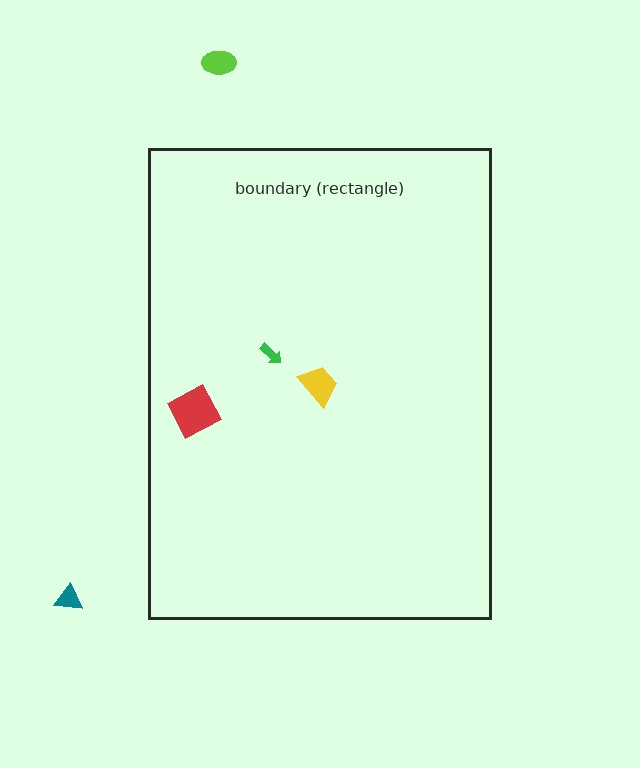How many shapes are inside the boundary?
3 inside, 2 outside.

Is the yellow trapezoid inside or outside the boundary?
Inside.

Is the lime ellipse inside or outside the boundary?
Outside.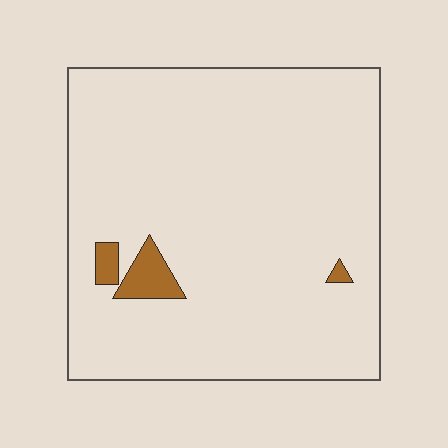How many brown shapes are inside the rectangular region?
3.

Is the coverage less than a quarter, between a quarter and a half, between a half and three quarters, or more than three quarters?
Less than a quarter.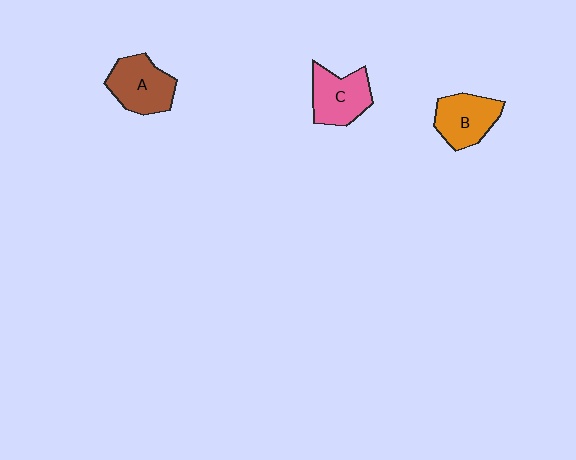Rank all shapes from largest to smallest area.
From largest to smallest: A (brown), C (pink), B (orange).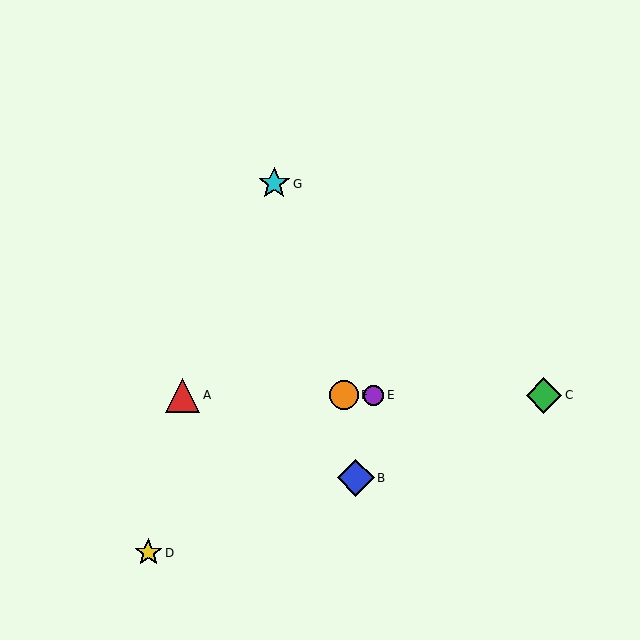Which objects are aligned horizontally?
Objects A, C, E, F are aligned horizontally.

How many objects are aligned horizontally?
4 objects (A, C, E, F) are aligned horizontally.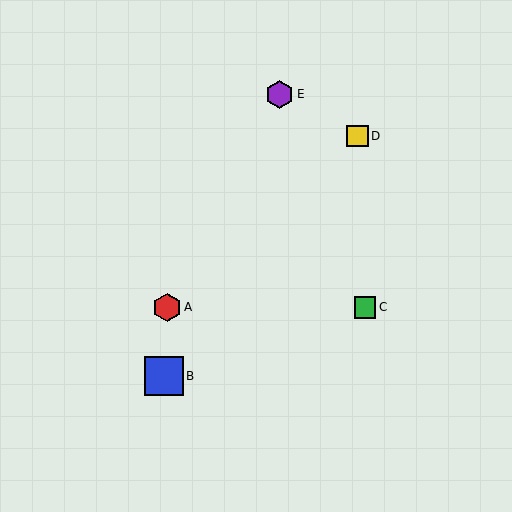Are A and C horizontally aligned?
Yes, both are at y≈307.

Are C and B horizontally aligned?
No, C is at y≈307 and B is at y≈376.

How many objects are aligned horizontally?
2 objects (A, C) are aligned horizontally.